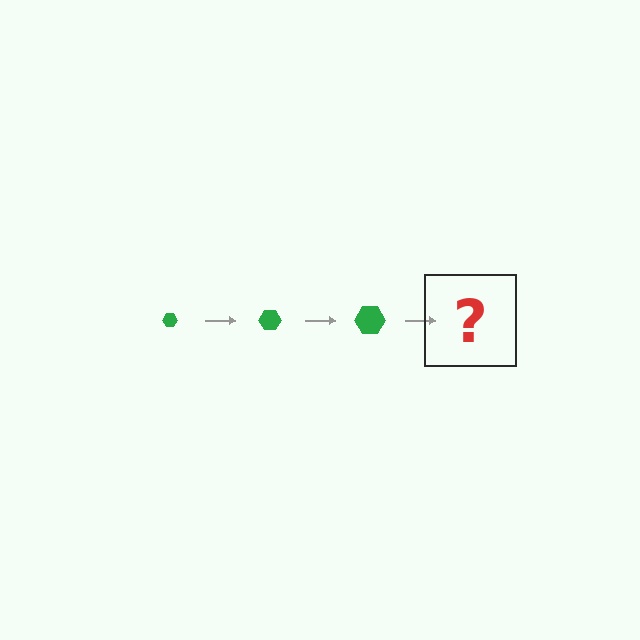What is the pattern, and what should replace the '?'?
The pattern is that the hexagon gets progressively larger each step. The '?' should be a green hexagon, larger than the previous one.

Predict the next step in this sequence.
The next step is a green hexagon, larger than the previous one.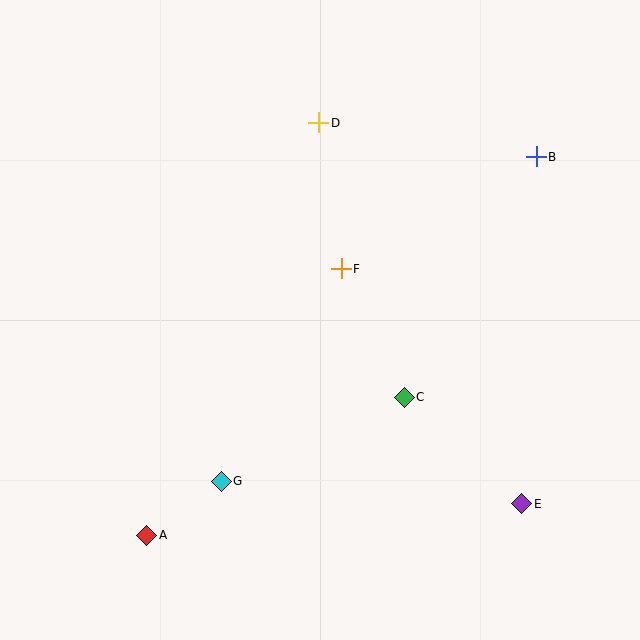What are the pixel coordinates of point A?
Point A is at (147, 535).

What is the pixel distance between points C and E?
The distance between C and E is 158 pixels.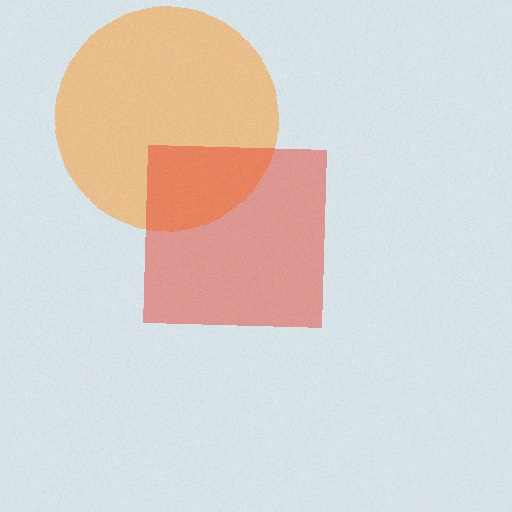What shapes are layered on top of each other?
The layered shapes are: an orange circle, a red square.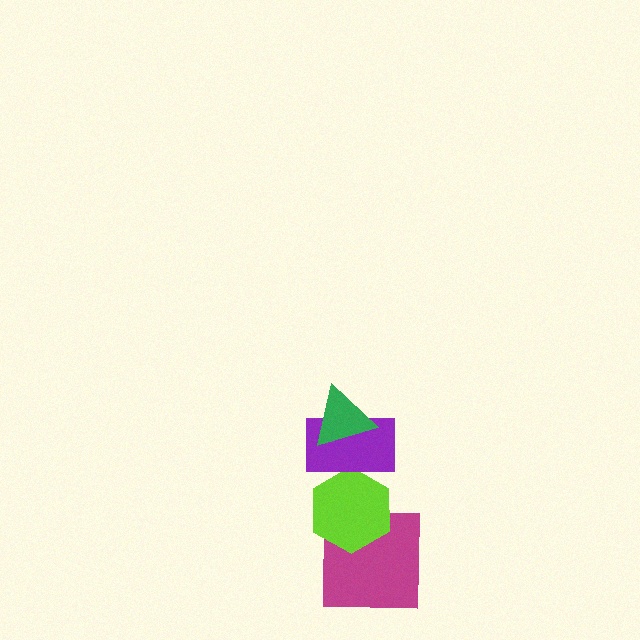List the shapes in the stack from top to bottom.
From top to bottom: the green triangle, the purple rectangle, the lime hexagon, the magenta square.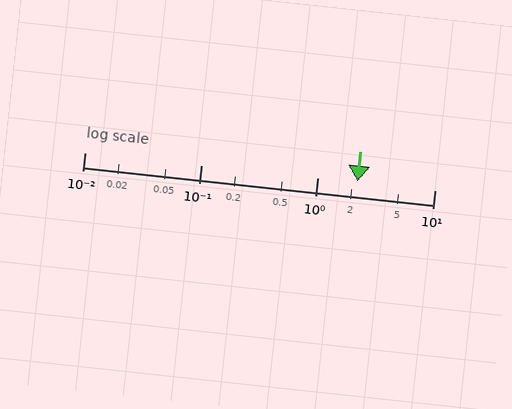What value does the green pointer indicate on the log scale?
The pointer indicates approximately 2.2.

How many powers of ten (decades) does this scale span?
The scale spans 3 decades, from 0.01 to 10.